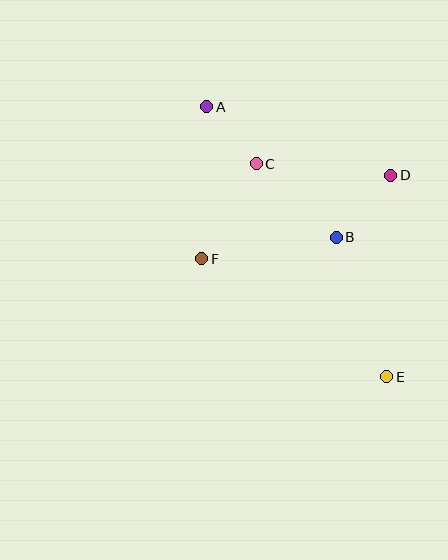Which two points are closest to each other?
Points A and C are closest to each other.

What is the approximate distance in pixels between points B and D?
The distance between B and D is approximately 82 pixels.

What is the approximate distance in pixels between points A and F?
The distance between A and F is approximately 152 pixels.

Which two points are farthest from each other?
Points A and E are farthest from each other.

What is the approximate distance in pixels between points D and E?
The distance between D and E is approximately 201 pixels.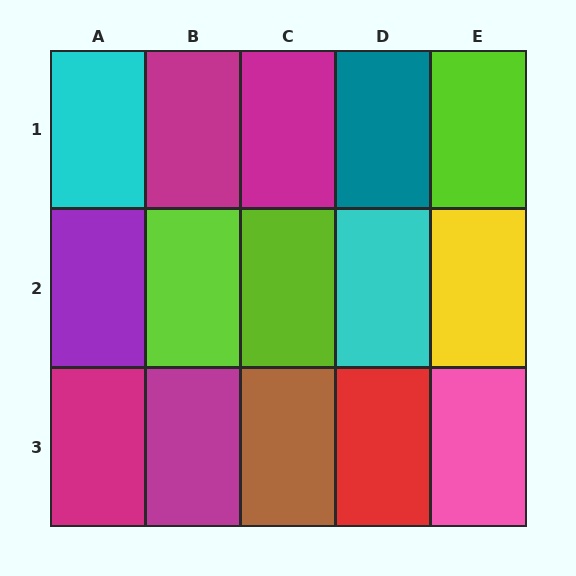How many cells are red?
1 cell is red.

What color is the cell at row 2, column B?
Lime.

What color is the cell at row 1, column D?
Teal.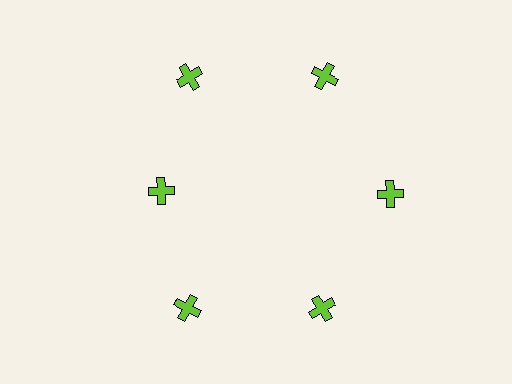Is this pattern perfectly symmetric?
No. The 6 lime crosses are arranged in a ring, but one element near the 9 o'clock position is pulled inward toward the center, breaking the 6-fold rotational symmetry.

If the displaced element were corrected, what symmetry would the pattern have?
It would have 6-fold rotational symmetry — the pattern would map onto itself every 60 degrees.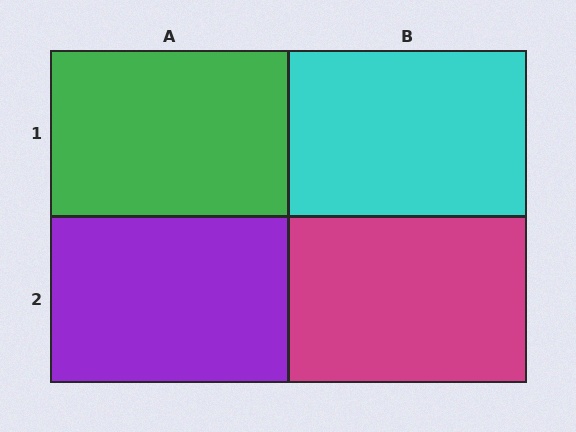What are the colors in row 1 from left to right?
Green, cyan.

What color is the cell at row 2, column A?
Purple.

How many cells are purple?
1 cell is purple.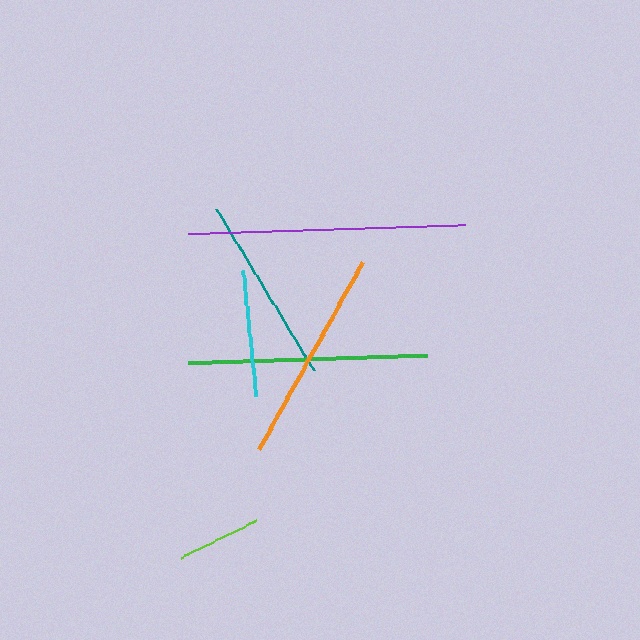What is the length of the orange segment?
The orange segment is approximately 214 pixels long.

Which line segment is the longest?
The purple line is the longest at approximately 277 pixels.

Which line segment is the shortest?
The lime line is the shortest at approximately 85 pixels.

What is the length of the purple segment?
The purple segment is approximately 277 pixels long.